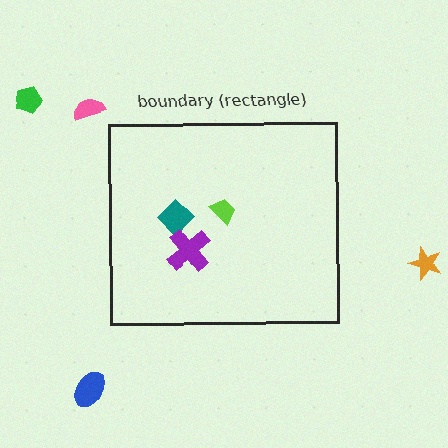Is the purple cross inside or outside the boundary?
Inside.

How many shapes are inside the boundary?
3 inside, 4 outside.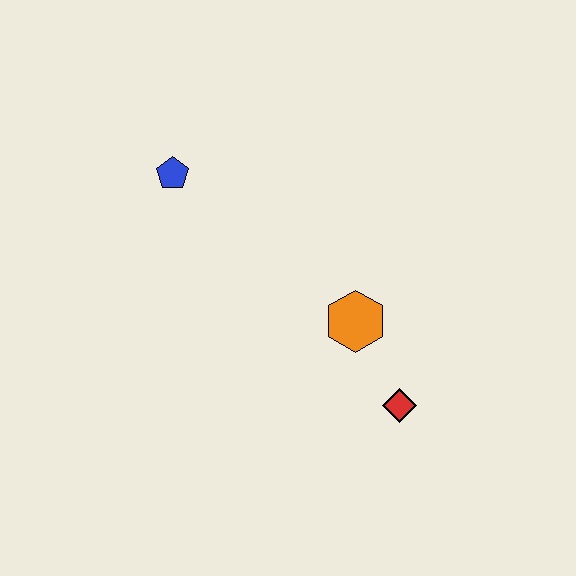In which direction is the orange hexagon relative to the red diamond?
The orange hexagon is above the red diamond.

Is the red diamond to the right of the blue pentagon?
Yes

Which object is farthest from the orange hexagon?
The blue pentagon is farthest from the orange hexagon.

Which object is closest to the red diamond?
The orange hexagon is closest to the red diamond.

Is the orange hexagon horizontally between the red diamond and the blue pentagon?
Yes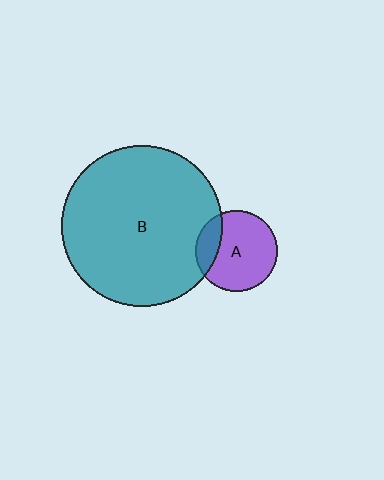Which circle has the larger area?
Circle B (teal).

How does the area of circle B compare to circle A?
Approximately 3.9 times.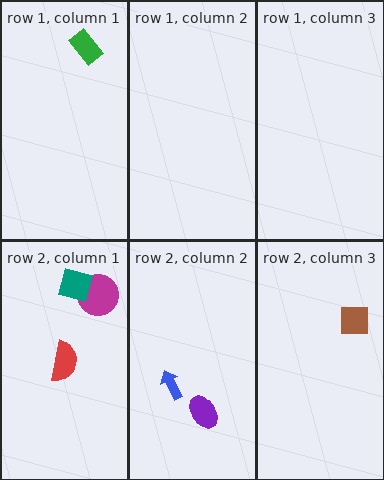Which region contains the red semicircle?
The row 2, column 1 region.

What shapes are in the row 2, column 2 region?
The blue arrow, the purple ellipse.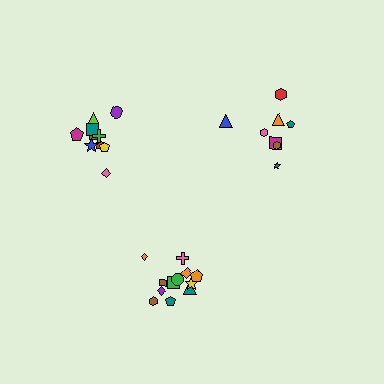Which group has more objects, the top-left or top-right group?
The top-left group.